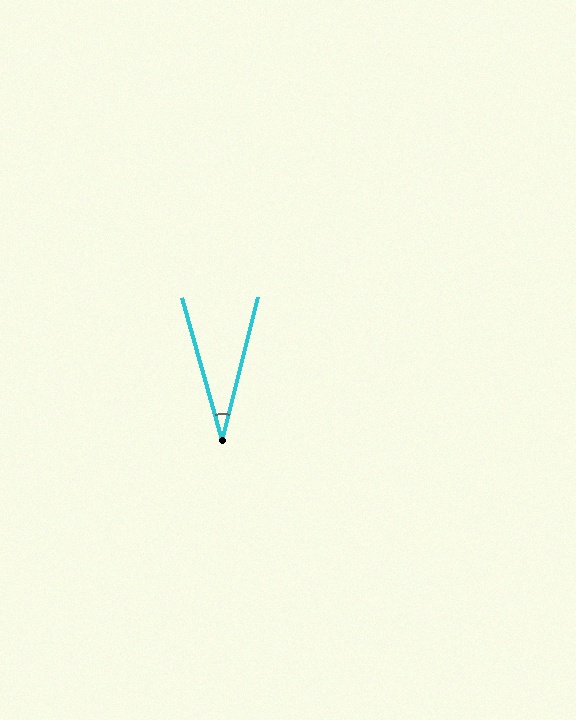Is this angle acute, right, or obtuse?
It is acute.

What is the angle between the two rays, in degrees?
Approximately 30 degrees.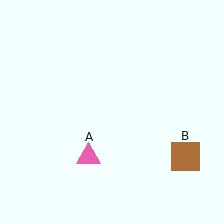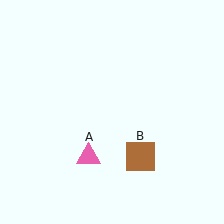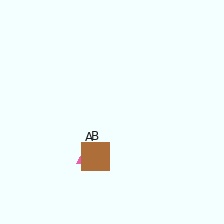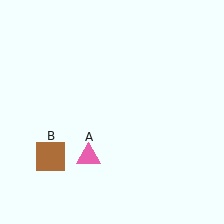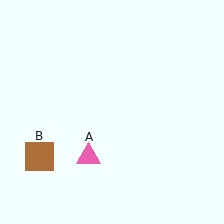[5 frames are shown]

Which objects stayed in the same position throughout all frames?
Pink triangle (object A) remained stationary.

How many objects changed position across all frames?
1 object changed position: brown square (object B).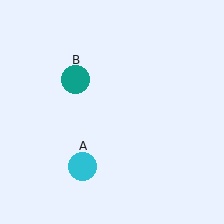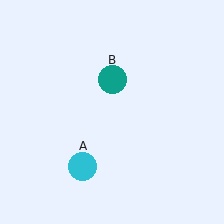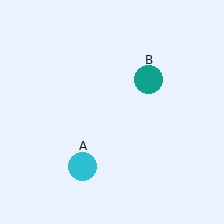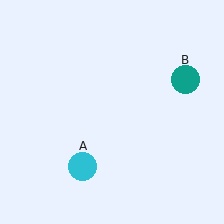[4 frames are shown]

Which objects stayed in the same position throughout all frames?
Cyan circle (object A) remained stationary.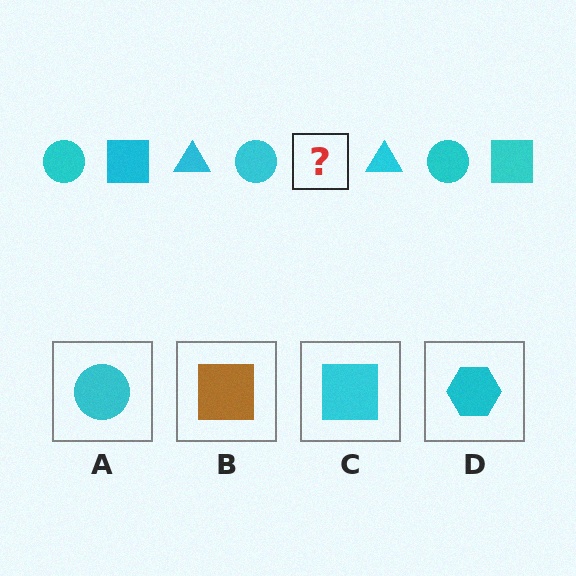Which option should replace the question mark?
Option C.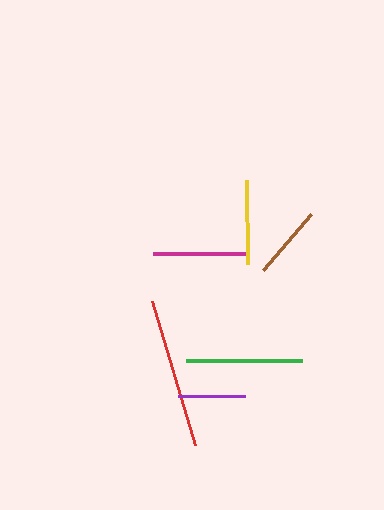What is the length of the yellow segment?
The yellow segment is approximately 83 pixels long.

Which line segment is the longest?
The red line is the longest at approximately 150 pixels.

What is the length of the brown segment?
The brown segment is approximately 74 pixels long.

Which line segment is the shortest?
The purple line is the shortest at approximately 67 pixels.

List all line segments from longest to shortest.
From longest to shortest: red, green, magenta, yellow, brown, purple.